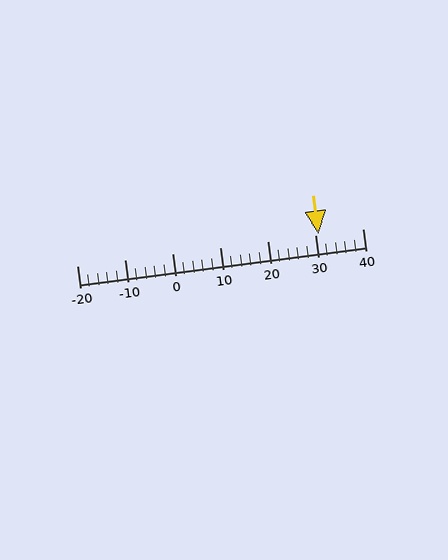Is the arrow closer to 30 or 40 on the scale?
The arrow is closer to 30.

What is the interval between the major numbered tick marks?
The major tick marks are spaced 10 units apart.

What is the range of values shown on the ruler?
The ruler shows values from -20 to 40.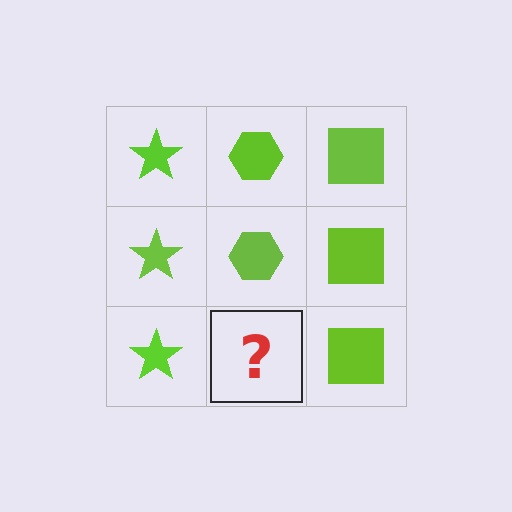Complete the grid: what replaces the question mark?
The question mark should be replaced with a lime hexagon.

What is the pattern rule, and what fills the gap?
The rule is that each column has a consistent shape. The gap should be filled with a lime hexagon.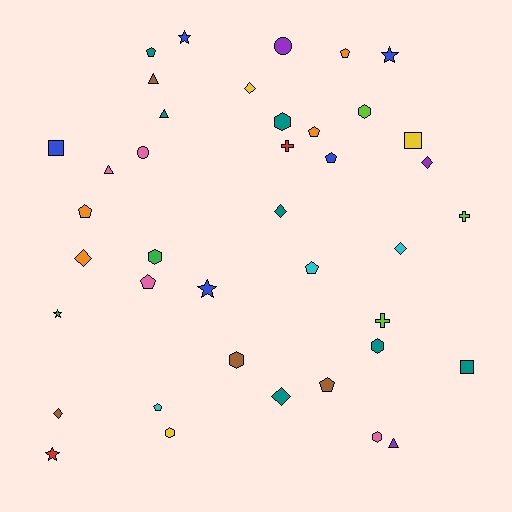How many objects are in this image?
There are 40 objects.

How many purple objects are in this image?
There are 3 purple objects.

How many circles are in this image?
There are 2 circles.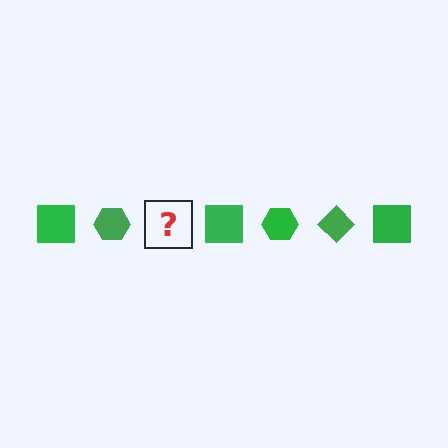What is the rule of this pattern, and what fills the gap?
The rule is that the pattern cycles through square, hexagon, diamond shapes in green. The gap should be filled with a green diamond.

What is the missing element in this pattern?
The missing element is a green diamond.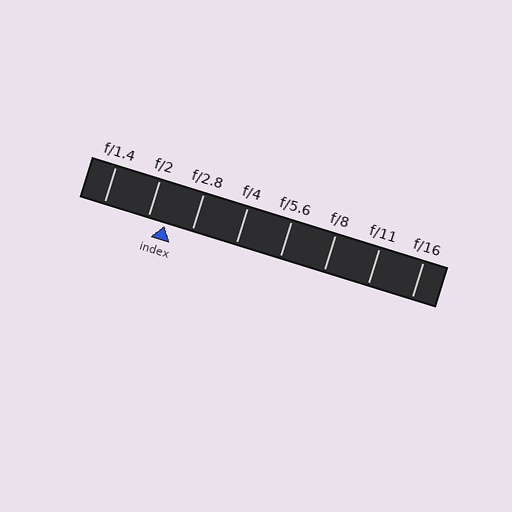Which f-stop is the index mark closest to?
The index mark is closest to f/2.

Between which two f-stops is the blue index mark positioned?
The index mark is between f/2 and f/2.8.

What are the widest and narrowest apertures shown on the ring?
The widest aperture shown is f/1.4 and the narrowest is f/16.